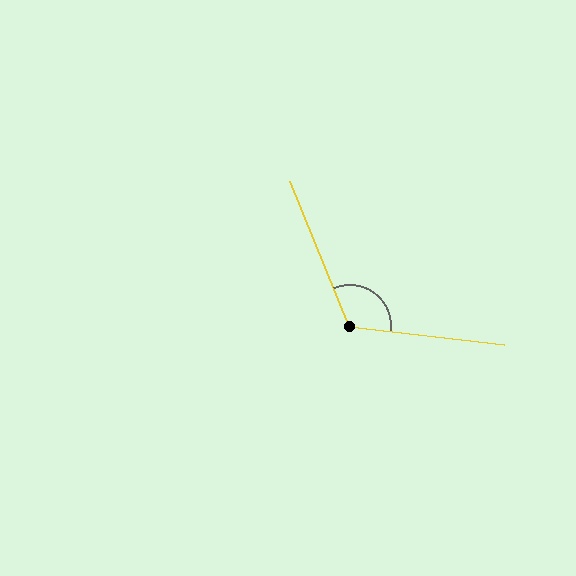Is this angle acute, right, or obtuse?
It is obtuse.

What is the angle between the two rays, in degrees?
Approximately 119 degrees.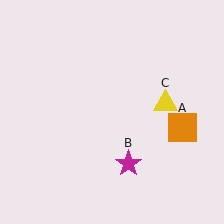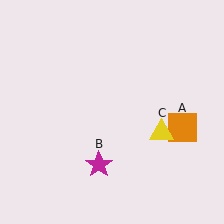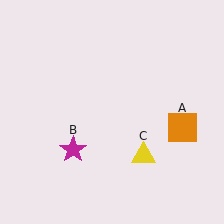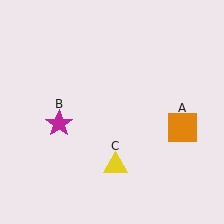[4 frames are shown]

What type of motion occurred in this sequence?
The magenta star (object B), yellow triangle (object C) rotated clockwise around the center of the scene.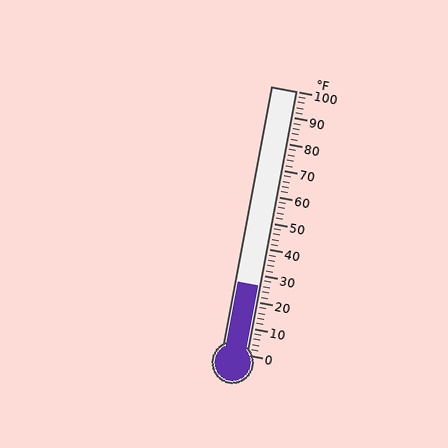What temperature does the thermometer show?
The thermometer shows approximately 26°F.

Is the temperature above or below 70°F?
The temperature is below 70°F.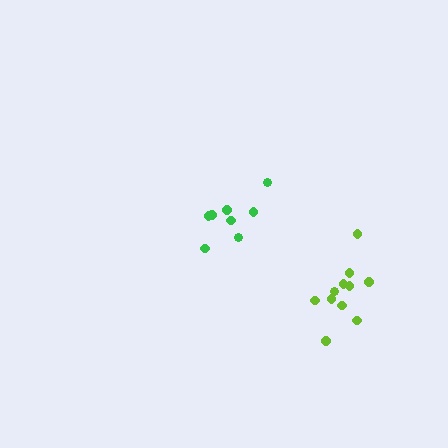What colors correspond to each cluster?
The clusters are colored: green, lime.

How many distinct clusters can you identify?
There are 2 distinct clusters.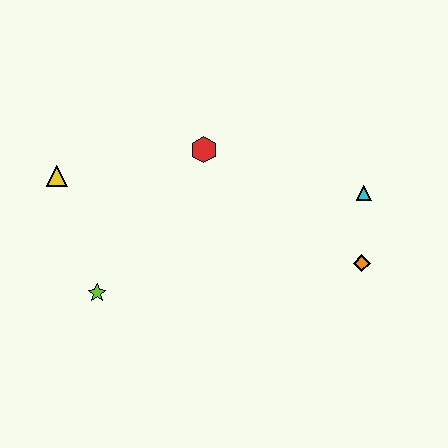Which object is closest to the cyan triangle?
The orange diamond is closest to the cyan triangle.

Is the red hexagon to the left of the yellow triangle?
No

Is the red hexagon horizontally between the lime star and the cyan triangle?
Yes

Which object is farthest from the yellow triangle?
The orange diamond is farthest from the yellow triangle.